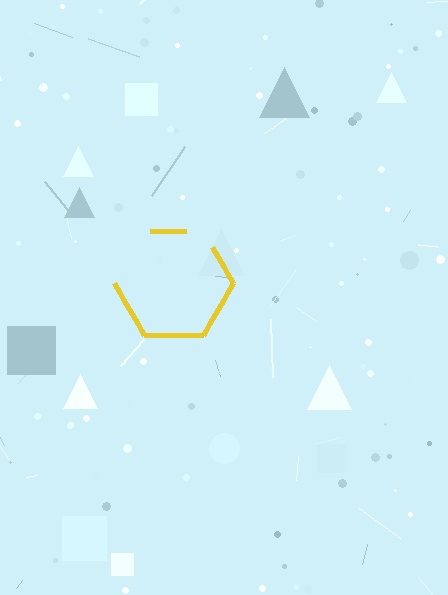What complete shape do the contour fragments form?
The contour fragments form a hexagon.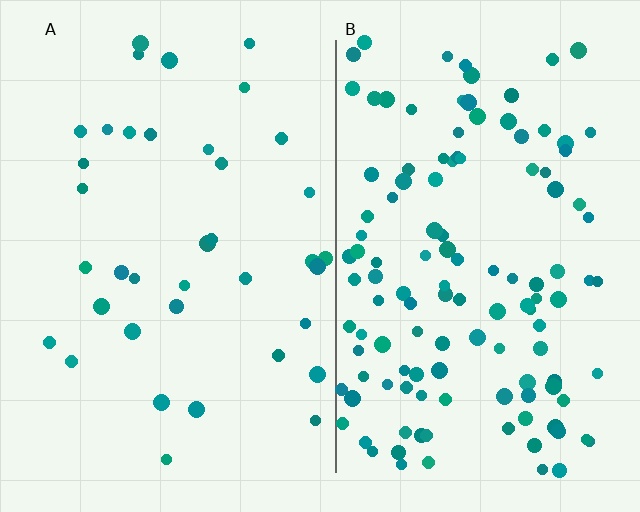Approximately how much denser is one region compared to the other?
Approximately 3.3× — region B over region A.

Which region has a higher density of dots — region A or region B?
B (the right).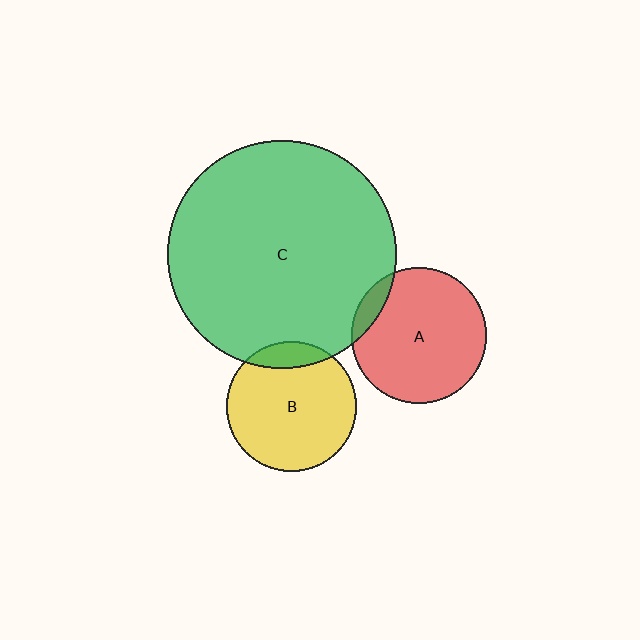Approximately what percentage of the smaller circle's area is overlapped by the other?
Approximately 10%.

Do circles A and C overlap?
Yes.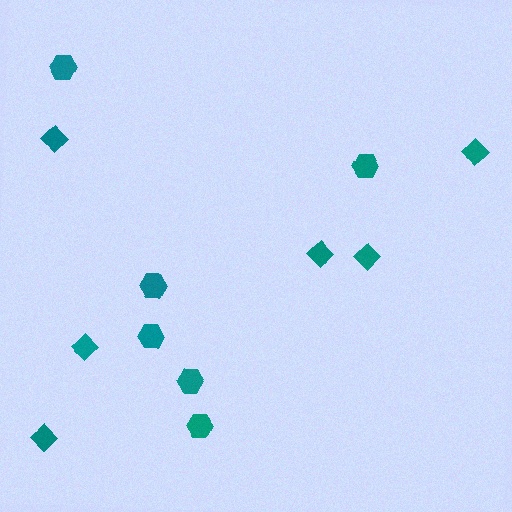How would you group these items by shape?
There are 2 groups: one group of diamonds (6) and one group of hexagons (6).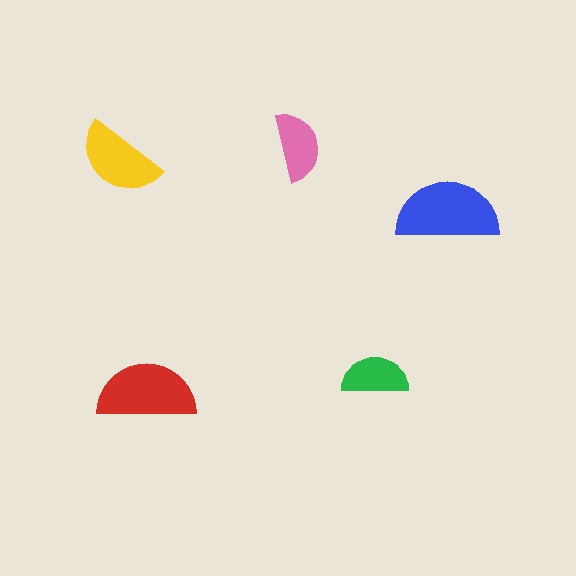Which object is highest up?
The pink semicircle is topmost.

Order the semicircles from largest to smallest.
the blue one, the red one, the yellow one, the pink one, the green one.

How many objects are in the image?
There are 5 objects in the image.